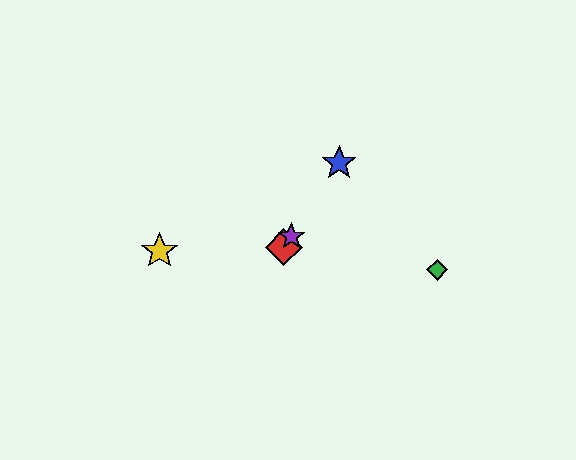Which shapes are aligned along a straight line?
The red diamond, the blue star, the purple star are aligned along a straight line.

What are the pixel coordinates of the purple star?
The purple star is at (291, 236).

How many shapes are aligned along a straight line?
3 shapes (the red diamond, the blue star, the purple star) are aligned along a straight line.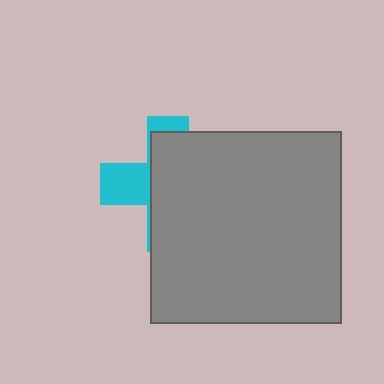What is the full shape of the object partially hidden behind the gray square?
The partially hidden object is a cyan cross.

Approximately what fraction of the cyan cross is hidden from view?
Roughly 70% of the cyan cross is hidden behind the gray square.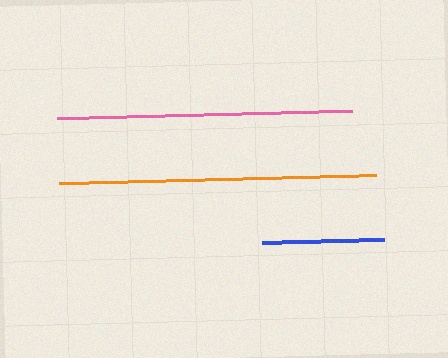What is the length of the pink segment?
The pink segment is approximately 295 pixels long.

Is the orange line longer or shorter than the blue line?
The orange line is longer than the blue line.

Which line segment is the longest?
The orange line is the longest at approximately 317 pixels.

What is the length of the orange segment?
The orange segment is approximately 317 pixels long.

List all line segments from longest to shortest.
From longest to shortest: orange, pink, blue.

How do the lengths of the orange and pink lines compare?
The orange and pink lines are approximately the same length.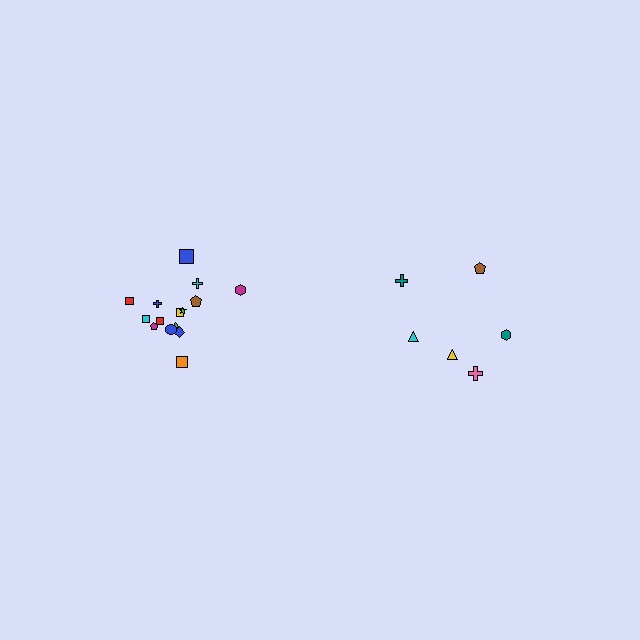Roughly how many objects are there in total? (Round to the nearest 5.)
Roughly 20 objects in total.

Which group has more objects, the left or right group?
The left group.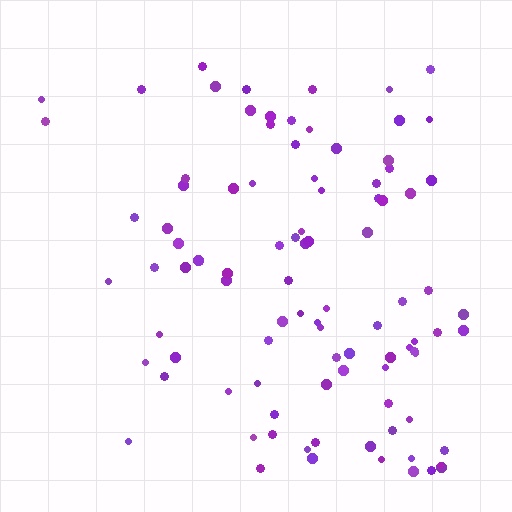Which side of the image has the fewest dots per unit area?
The left.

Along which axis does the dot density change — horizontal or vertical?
Horizontal.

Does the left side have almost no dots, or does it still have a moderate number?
Still a moderate number, just noticeably fewer than the right.